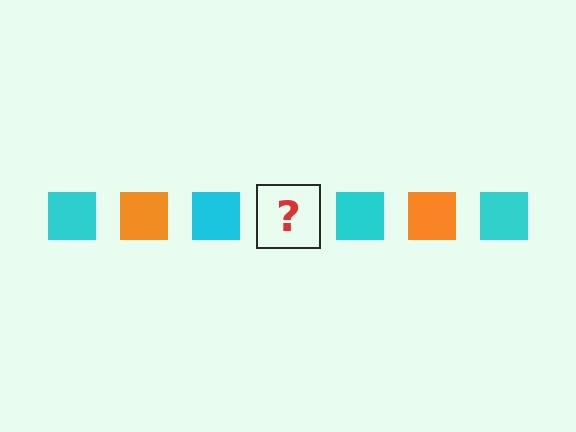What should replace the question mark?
The question mark should be replaced with an orange square.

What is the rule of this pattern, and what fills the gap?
The rule is that the pattern cycles through cyan, orange squares. The gap should be filled with an orange square.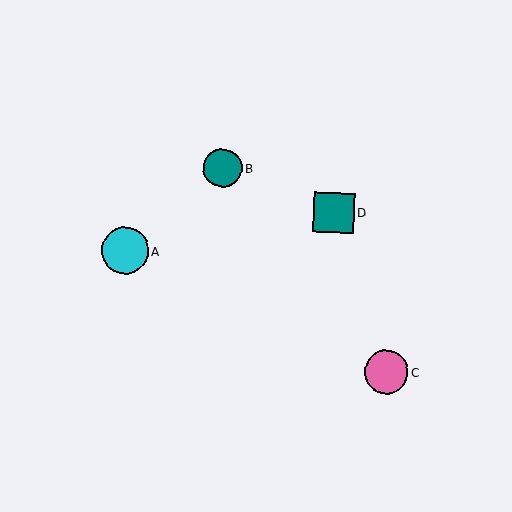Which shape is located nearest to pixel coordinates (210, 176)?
The teal circle (labeled B) at (223, 168) is nearest to that location.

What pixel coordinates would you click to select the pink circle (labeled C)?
Click at (386, 372) to select the pink circle C.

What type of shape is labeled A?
Shape A is a cyan circle.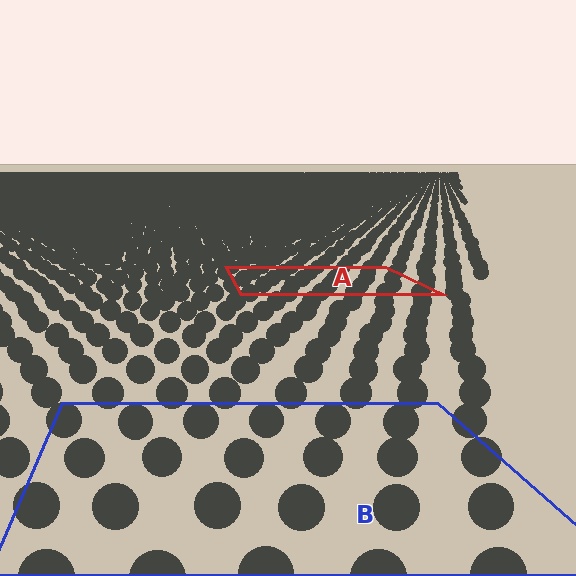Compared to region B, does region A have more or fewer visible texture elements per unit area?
Region A has more texture elements per unit area — they are packed more densely because it is farther away.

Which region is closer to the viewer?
Region B is closer. The texture elements there are larger and more spread out.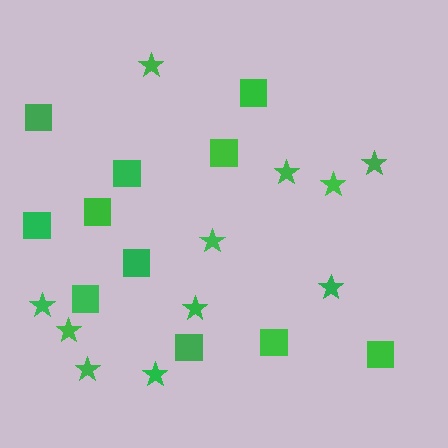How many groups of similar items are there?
There are 2 groups: one group of stars (11) and one group of squares (11).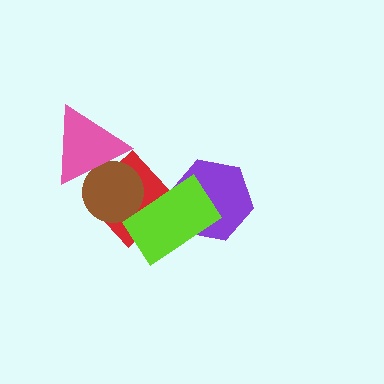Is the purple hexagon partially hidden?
Yes, it is partially covered by another shape.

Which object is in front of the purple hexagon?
The lime rectangle is in front of the purple hexagon.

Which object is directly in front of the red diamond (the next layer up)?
The brown circle is directly in front of the red diamond.